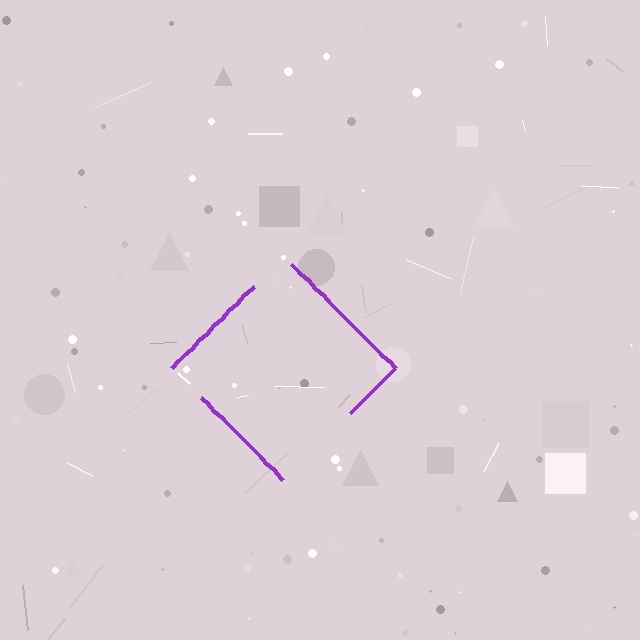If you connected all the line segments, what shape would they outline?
They would outline a diamond.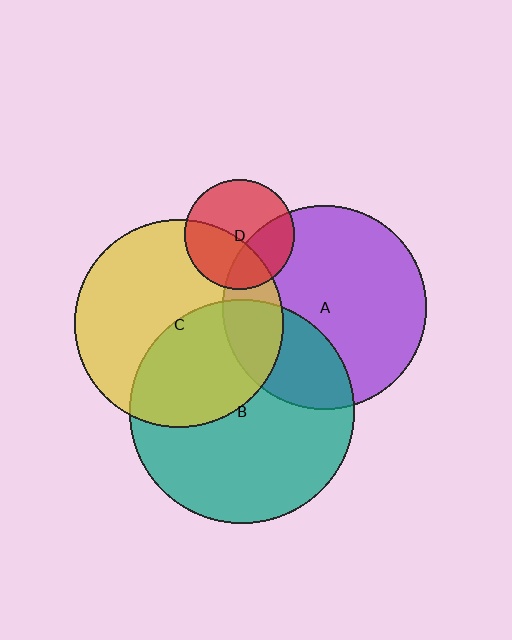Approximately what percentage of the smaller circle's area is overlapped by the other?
Approximately 30%.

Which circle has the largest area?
Circle B (teal).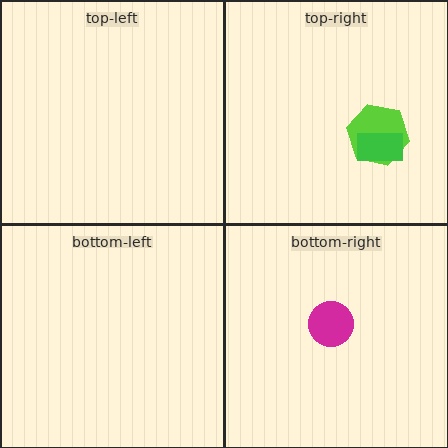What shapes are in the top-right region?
The lime hexagon, the green rectangle.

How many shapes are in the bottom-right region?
1.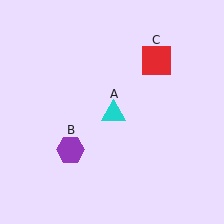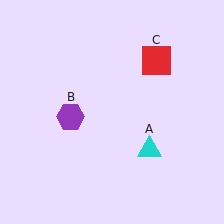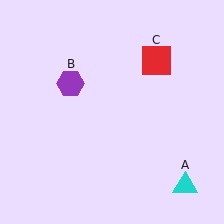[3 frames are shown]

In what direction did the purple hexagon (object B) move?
The purple hexagon (object B) moved up.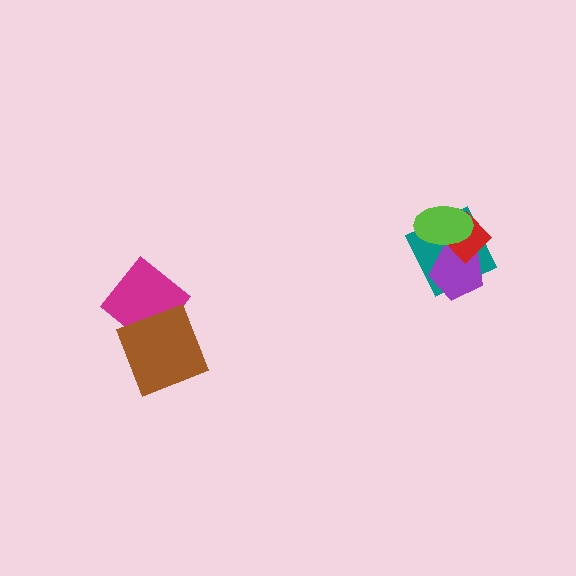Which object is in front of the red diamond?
The lime ellipse is in front of the red diamond.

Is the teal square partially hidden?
Yes, it is partially covered by another shape.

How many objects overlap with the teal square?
3 objects overlap with the teal square.